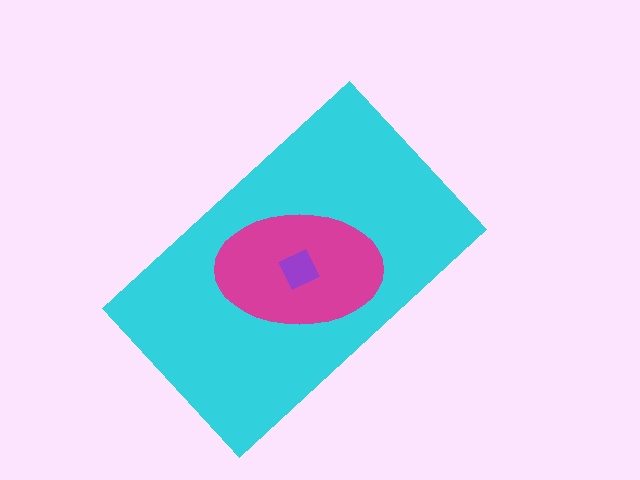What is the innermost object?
The purple diamond.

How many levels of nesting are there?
3.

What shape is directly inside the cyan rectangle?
The magenta ellipse.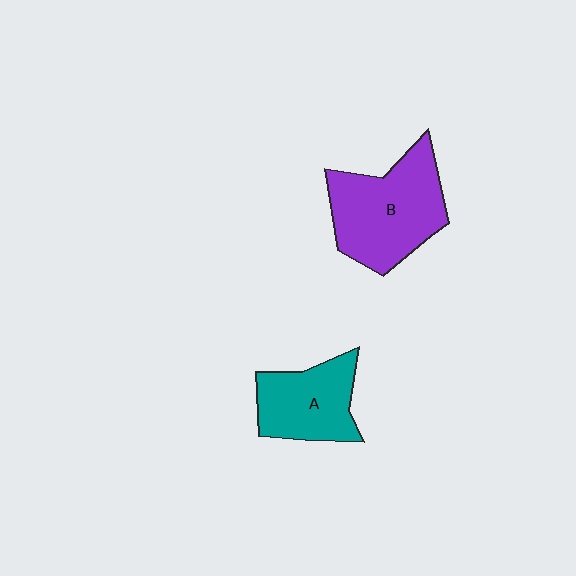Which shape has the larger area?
Shape B (purple).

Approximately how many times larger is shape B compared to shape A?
Approximately 1.5 times.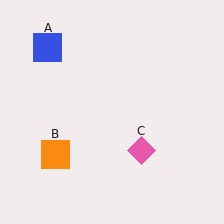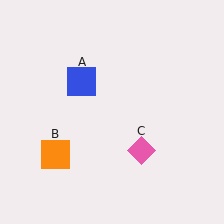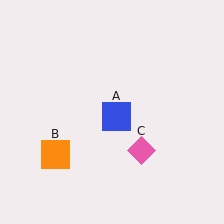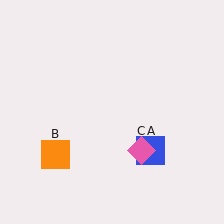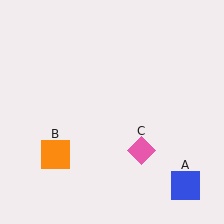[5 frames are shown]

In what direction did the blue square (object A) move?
The blue square (object A) moved down and to the right.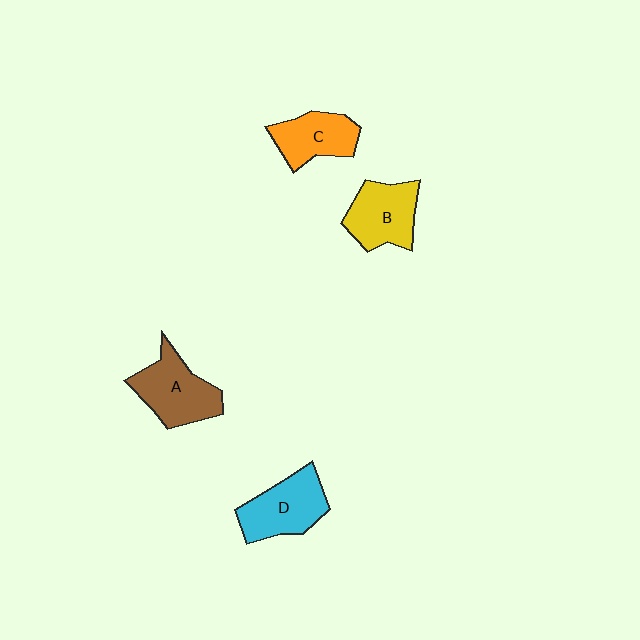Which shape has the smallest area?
Shape C (orange).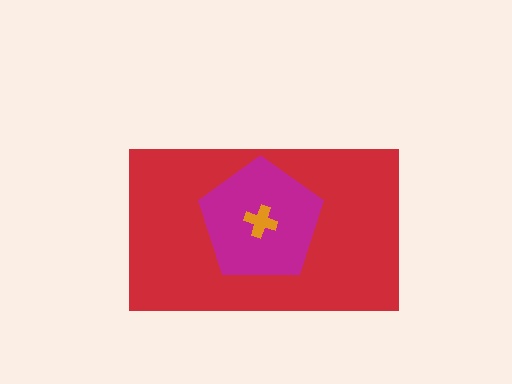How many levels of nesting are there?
3.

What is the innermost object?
The orange cross.